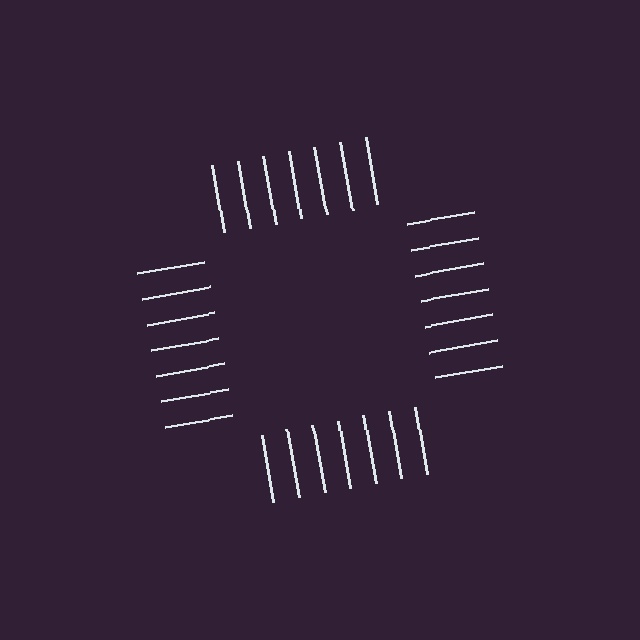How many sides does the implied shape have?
4 sides — the line-ends trace a square.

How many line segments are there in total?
28 — 7 along each of the 4 edges.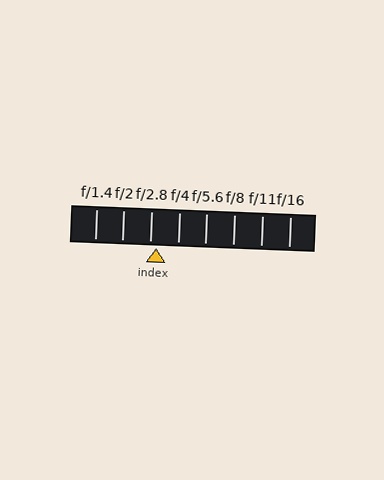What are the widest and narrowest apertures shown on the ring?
The widest aperture shown is f/1.4 and the narrowest is f/16.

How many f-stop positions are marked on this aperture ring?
There are 8 f-stop positions marked.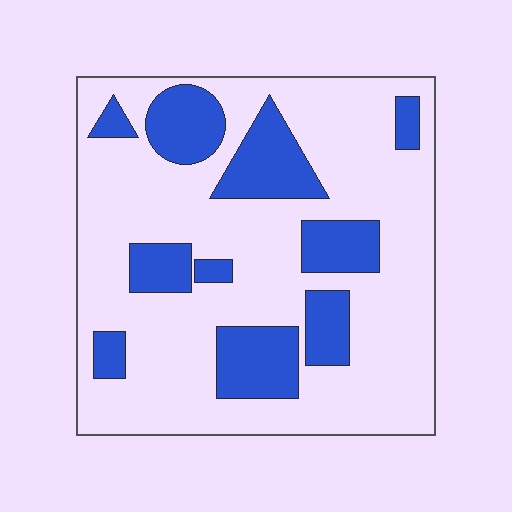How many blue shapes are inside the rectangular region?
10.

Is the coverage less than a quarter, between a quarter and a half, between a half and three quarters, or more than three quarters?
Between a quarter and a half.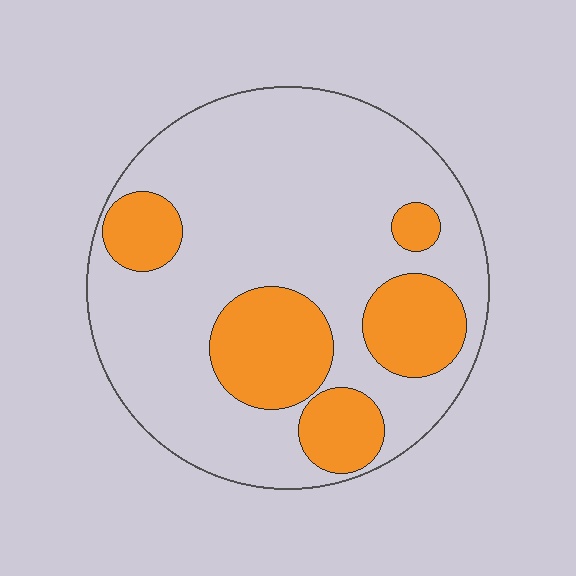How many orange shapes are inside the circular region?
5.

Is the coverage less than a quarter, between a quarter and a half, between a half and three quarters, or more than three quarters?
Between a quarter and a half.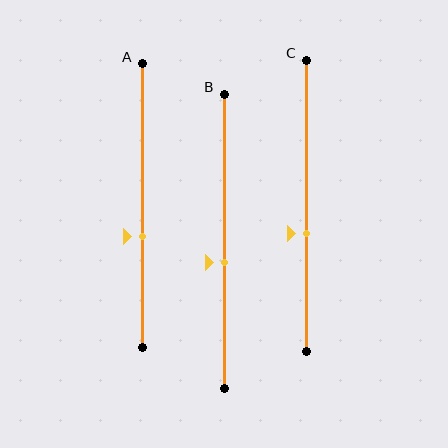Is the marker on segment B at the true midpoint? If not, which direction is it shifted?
No, the marker on segment B is shifted downward by about 7% of the segment length.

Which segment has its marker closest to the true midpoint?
Segment B has its marker closest to the true midpoint.